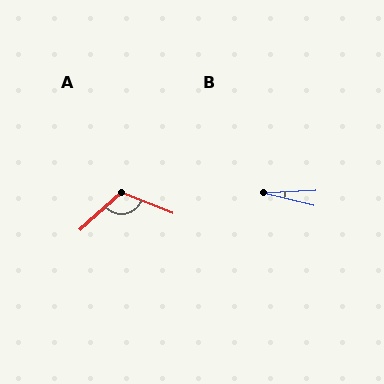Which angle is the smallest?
B, at approximately 17 degrees.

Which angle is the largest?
A, at approximately 115 degrees.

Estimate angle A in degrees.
Approximately 115 degrees.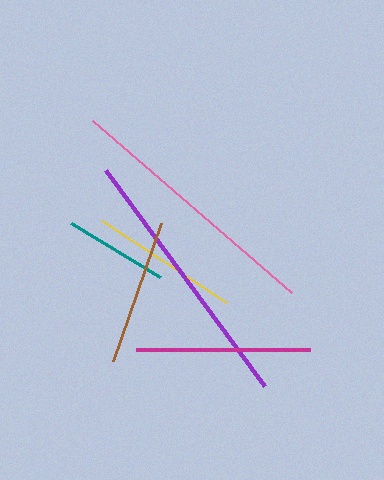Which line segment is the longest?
The purple line is the longest at approximately 268 pixels.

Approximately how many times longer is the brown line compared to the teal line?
The brown line is approximately 1.4 times the length of the teal line.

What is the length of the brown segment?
The brown segment is approximately 147 pixels long.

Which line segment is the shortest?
The teal line is the shortest at approximately 104 pixels.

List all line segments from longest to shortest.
From longest to shortest: purple, pink, magenta, yellow, brown, teal.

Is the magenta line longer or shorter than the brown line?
The magenta line is longer than the brown line.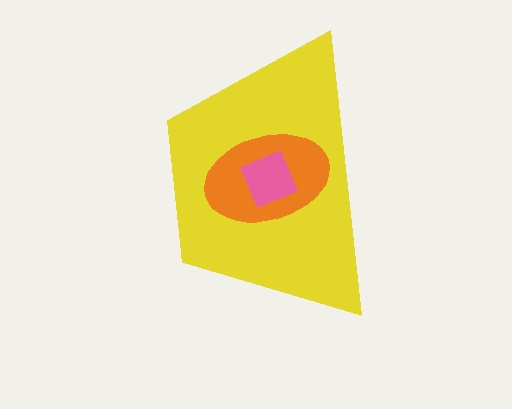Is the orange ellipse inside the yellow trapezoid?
Yes.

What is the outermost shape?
The yellow trapezoid.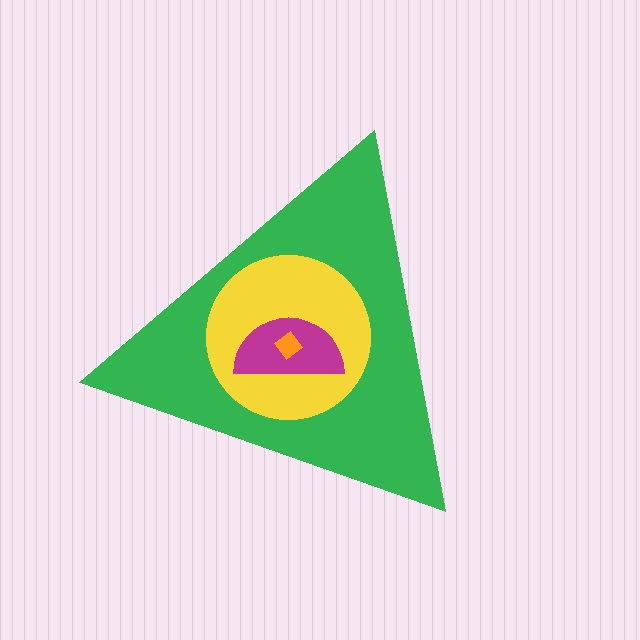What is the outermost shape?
The green triangle.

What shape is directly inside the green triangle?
The yellow circle.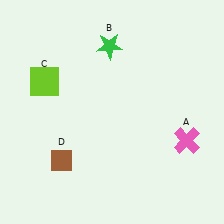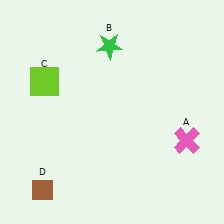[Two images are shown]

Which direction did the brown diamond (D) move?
The brown diamond (D) moved down.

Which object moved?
The brown diamond (D) moved down.